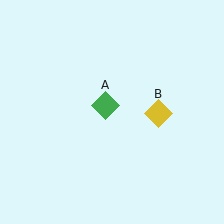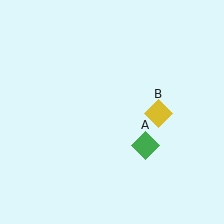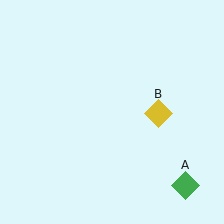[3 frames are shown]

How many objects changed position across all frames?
1 object changed position: green diamond (object A).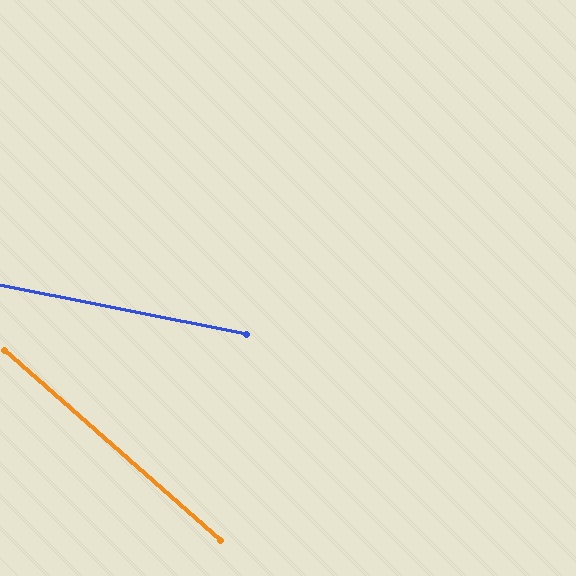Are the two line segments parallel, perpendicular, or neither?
Neither parallel nor perpendicular — they differ by about 30°.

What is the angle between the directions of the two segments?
Approximately 30 degrees.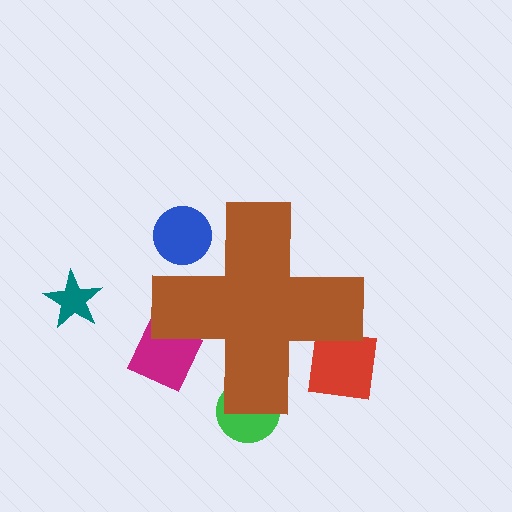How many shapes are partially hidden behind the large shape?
4 shapes are partially hidden.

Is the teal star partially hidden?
No, the teal star is fully visible.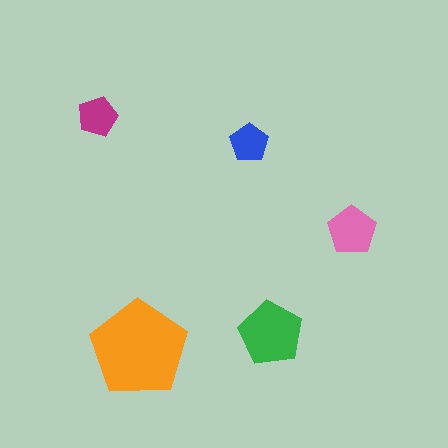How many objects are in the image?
There are 5 objects in the image.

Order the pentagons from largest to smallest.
the orange one, the green one, the pink one, the magenta one, the blue one.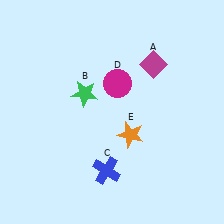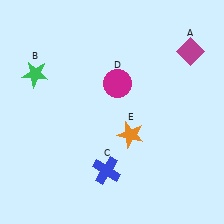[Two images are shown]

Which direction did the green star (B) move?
The green star (B) moved left.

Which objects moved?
The objects that moved are: the magenta diamond (A), the green star (B).